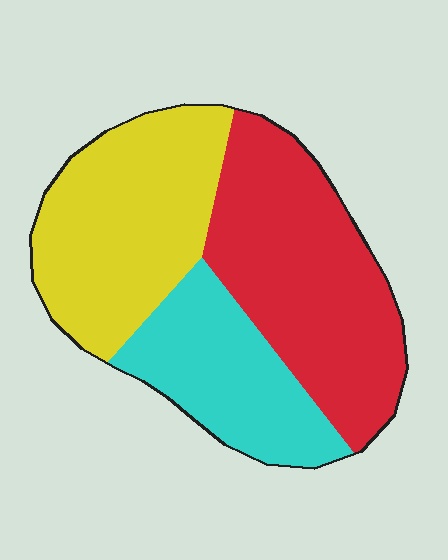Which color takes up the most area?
Red, at roughly 40%.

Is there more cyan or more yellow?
Yellow.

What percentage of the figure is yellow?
Yellow takes up about one third (1/3) of the figure.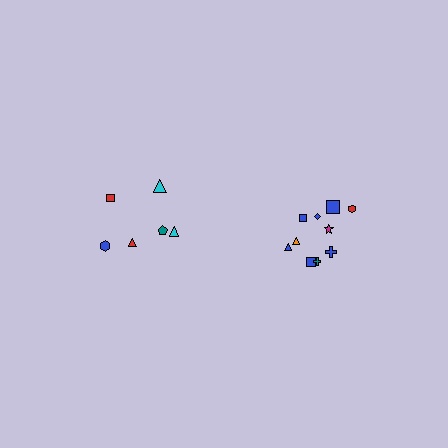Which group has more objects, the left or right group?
The right group.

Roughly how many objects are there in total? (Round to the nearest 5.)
Roughly 15 objects in total.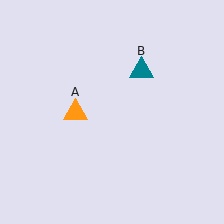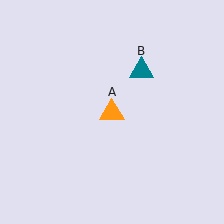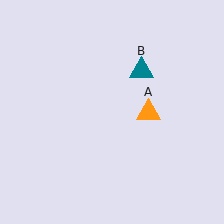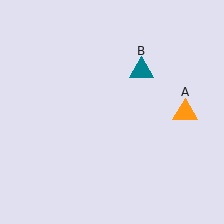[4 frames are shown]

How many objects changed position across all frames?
1 object changed position: orange triangle (object A).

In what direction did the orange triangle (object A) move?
The orange triangle (object A) moved right.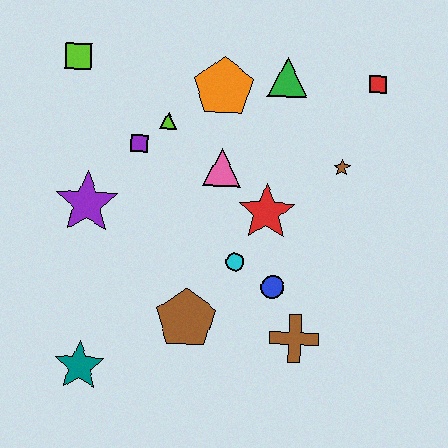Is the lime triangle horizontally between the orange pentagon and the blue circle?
No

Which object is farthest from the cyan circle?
The lime square is farthest from the cyan circle.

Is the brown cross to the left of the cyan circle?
No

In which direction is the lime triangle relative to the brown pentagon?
The lime triangle is above the brown pentagon.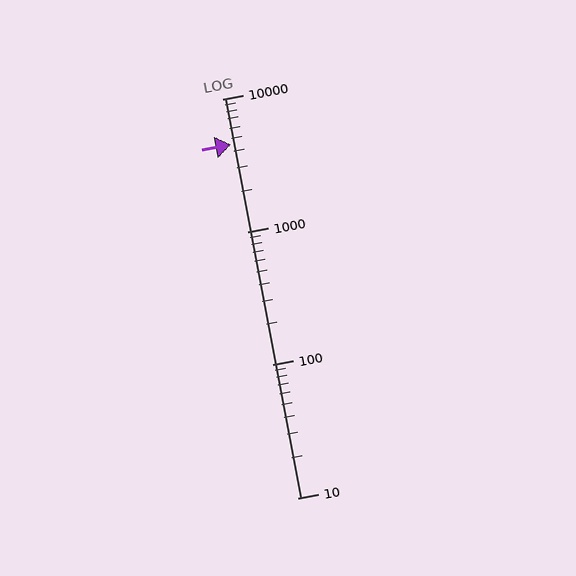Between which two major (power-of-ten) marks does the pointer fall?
The pointer is between 1000 and 10000.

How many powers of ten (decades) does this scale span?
The scale spans 3 decades, from 10 to 10000.